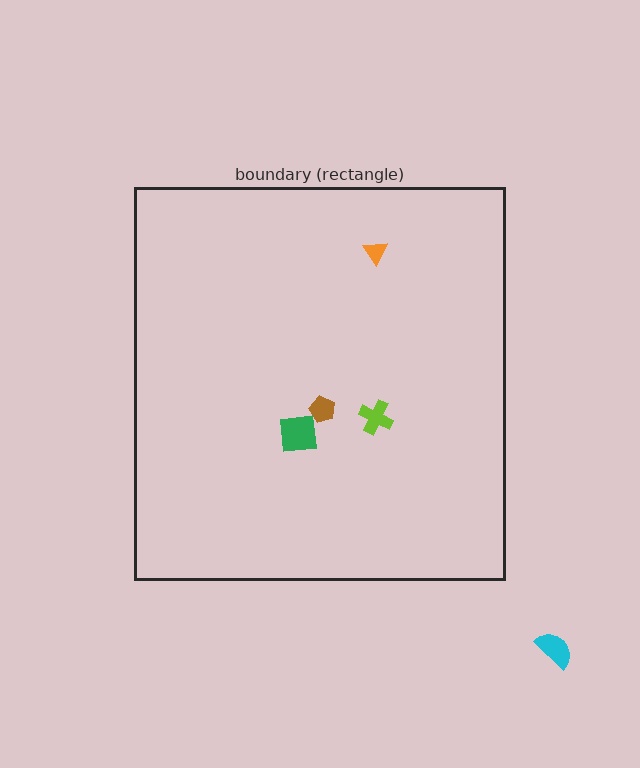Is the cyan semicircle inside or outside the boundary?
Outside.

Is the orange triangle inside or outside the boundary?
Inside.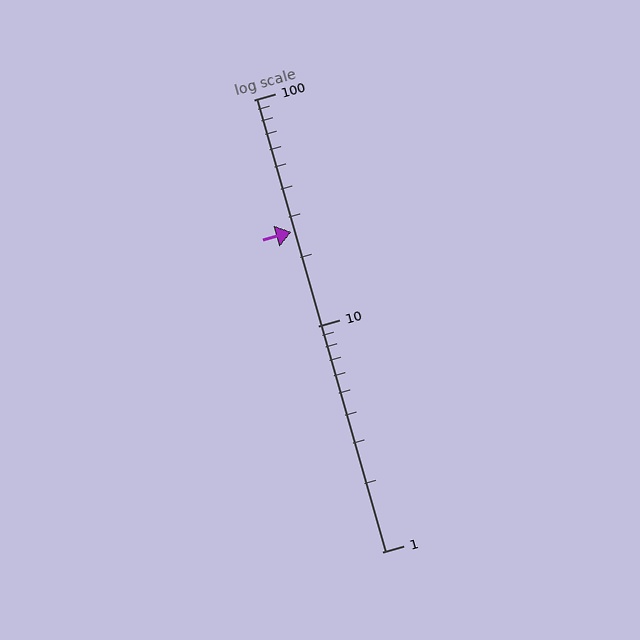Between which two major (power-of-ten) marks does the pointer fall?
The pointer is between 10 and 100.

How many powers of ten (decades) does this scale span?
The scale spans 2 decades, from 1 to 100.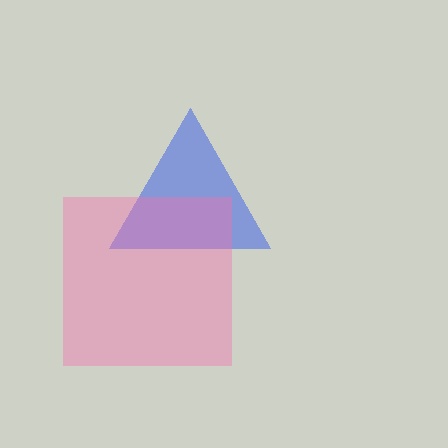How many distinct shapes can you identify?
There are 2 distinct shapes: a blue triangle, a pink square.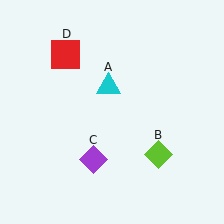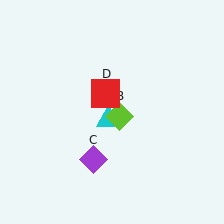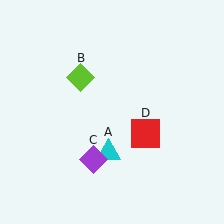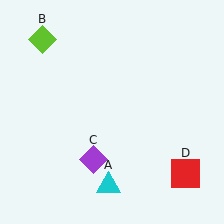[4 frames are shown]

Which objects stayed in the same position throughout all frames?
Purple diamond (object C) remained stationary.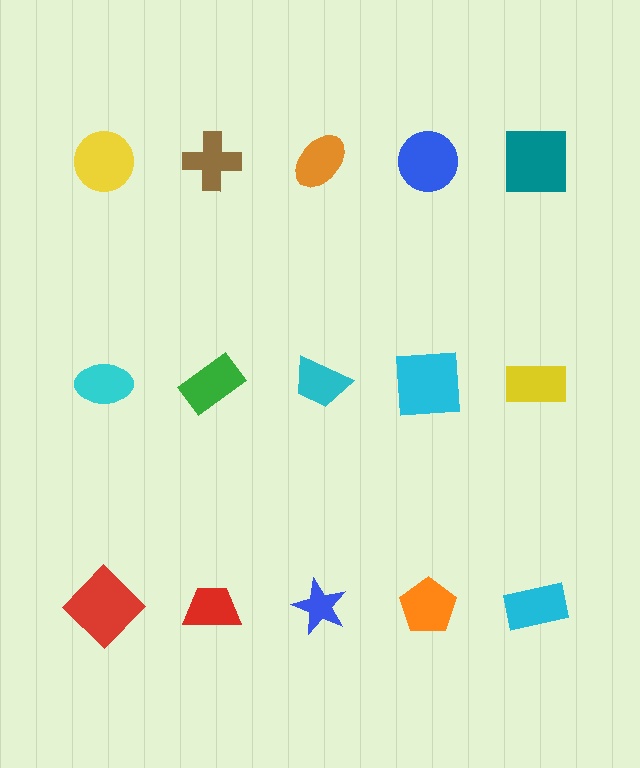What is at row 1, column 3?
An orange ellipse.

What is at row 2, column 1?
A cyan ellipse.